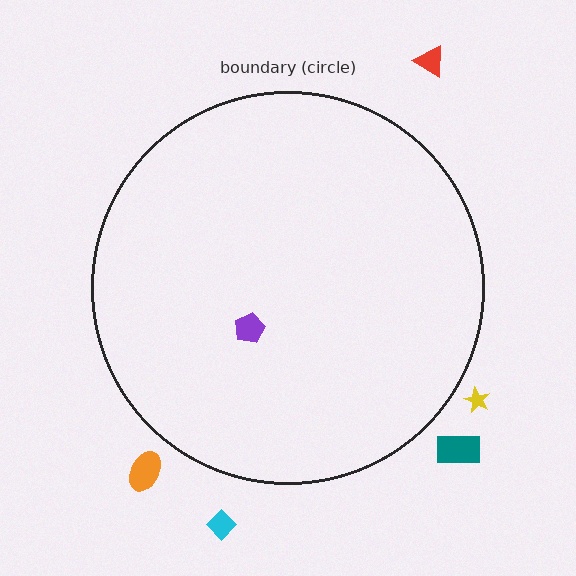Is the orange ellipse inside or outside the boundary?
Outside.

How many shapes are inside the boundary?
1 inside, 5 outside.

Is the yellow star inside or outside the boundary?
Outside.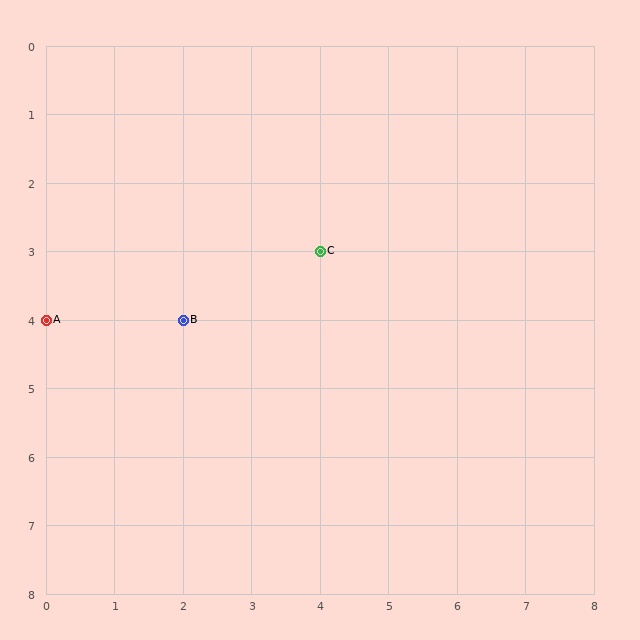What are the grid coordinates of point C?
Point C is at grid coordinates (4, 3).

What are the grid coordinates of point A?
Point A is at grid coordinates (0, 4).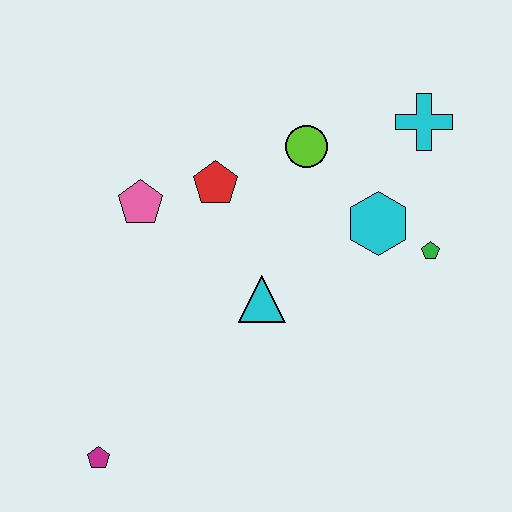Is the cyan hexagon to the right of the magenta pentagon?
Yes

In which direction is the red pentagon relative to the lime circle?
The red pentagon is to the left of the lime circle.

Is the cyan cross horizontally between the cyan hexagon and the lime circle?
No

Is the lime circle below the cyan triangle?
No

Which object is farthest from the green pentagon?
The magenta pentagon is farthest from the green pentagon.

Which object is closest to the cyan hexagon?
The green pentagon is closest to the cyan hexagon.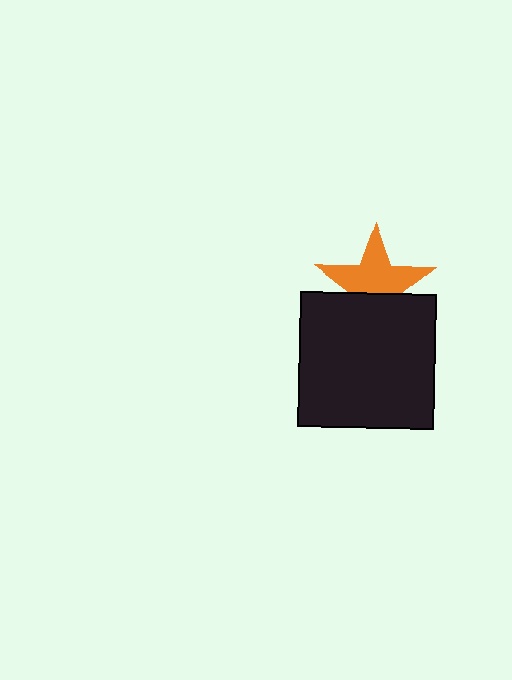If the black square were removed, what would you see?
You would see the complete orange star.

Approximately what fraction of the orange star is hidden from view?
Roughly 39% of the orange star is hidden behind the black square.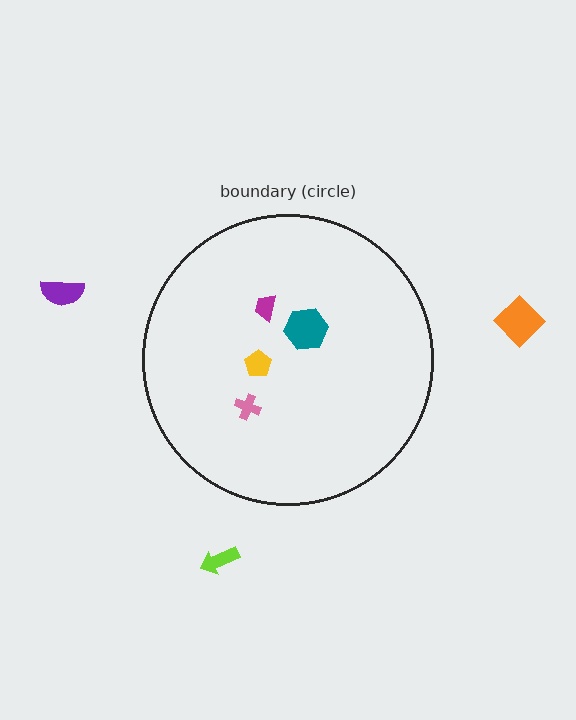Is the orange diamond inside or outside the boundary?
Outside.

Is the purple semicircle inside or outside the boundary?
Outside.